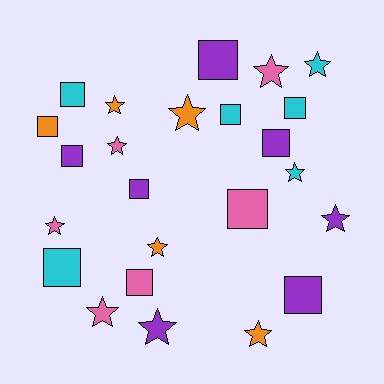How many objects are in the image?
There are 24 objects.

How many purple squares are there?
There are 5 purple squares.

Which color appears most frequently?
Purple, with 7 objects.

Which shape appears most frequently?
Square, with 12 objects.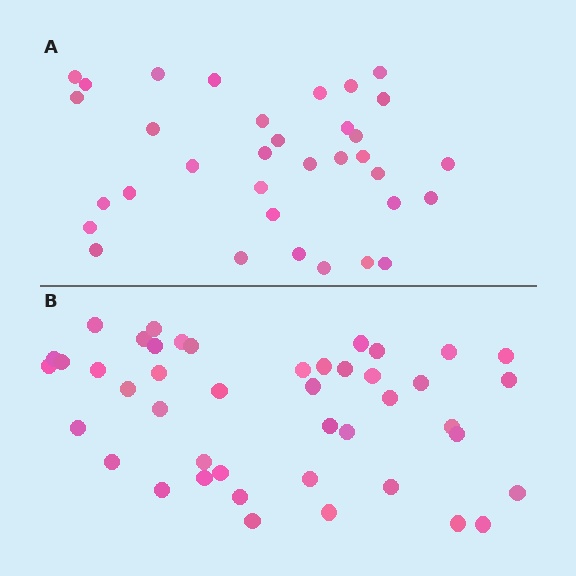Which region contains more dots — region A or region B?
Region B (the bottom region) has more dots.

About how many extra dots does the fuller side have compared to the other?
Region B has roughly 10 or so more dots than region A.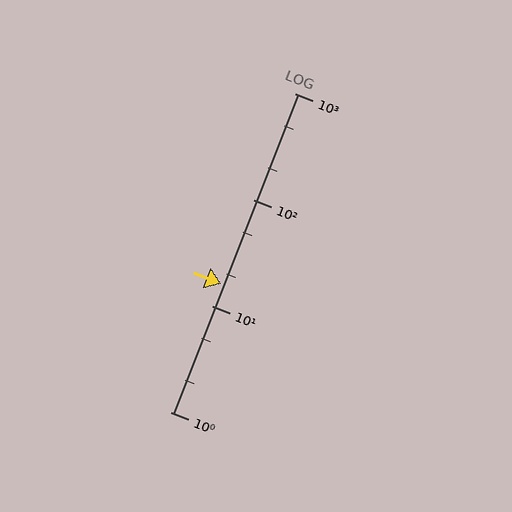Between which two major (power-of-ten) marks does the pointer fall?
The pointer is between 10 and 100.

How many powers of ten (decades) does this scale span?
The scale spans 3 decades, from 1 to 1000.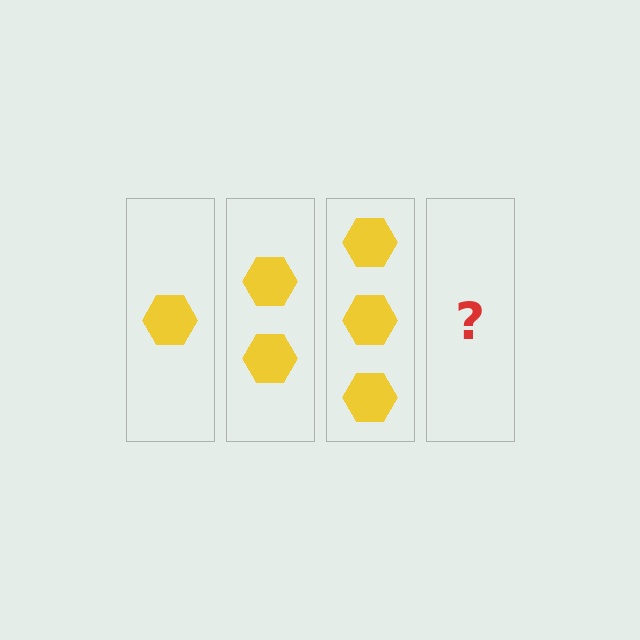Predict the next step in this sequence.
The next step is 4 hexagons.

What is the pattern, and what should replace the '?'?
The pattern is that each step adds one more hexagon. The '?' should be 4 hexagons.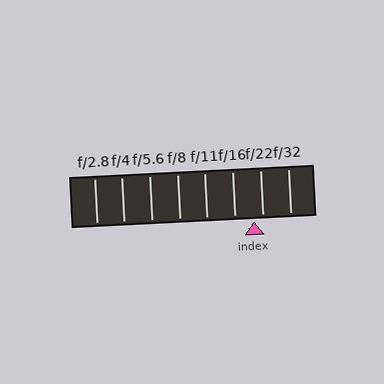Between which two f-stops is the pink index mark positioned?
The index mark is between f/16 and f/22.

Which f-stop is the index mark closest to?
The index mark is closest to f/22.